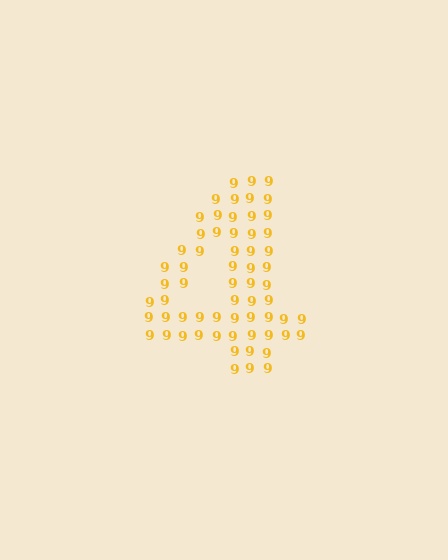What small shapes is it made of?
It is made of small digit 9's.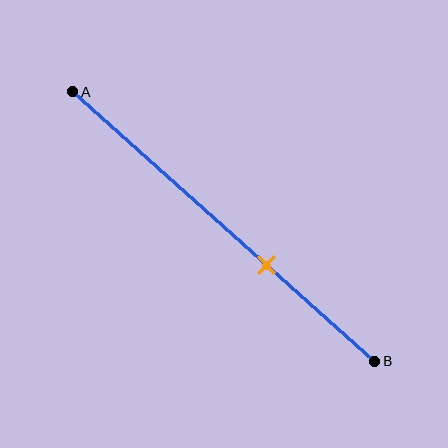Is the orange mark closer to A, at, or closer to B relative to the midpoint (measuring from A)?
The orange mark is closer to point B than the midpoint of segment AB.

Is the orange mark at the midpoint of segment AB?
No, the mark is at about 65% from A, not at the 50% midpoint.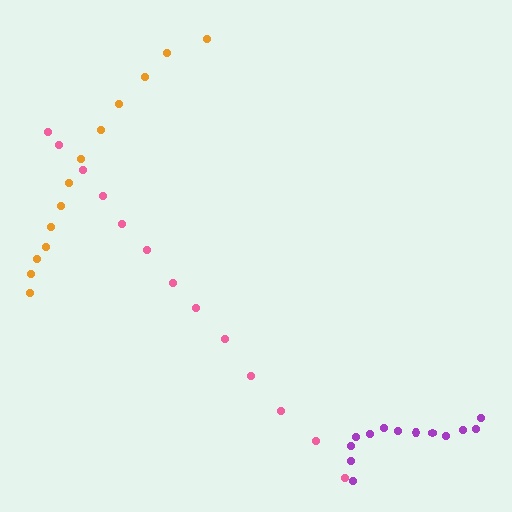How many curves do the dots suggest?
There are 3 distinct paths.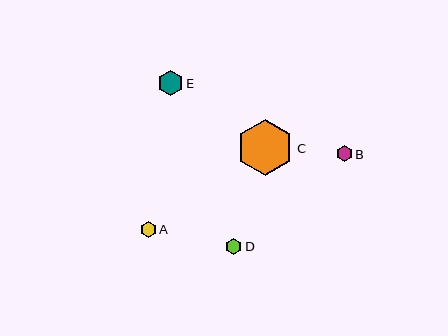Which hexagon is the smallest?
Hexagon A is the smallest with a size of approximately 16 pixels.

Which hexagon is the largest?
Hexagon C is the largest with a size of approximately 57 pixels.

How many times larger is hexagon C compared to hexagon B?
Hexagon C is approximately 3.5 times the size of hexagon B.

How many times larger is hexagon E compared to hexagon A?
Hexagon E is approximately 1.6 times the size of hexagon A.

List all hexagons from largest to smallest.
From largest to smallest: C, E, D, B, A.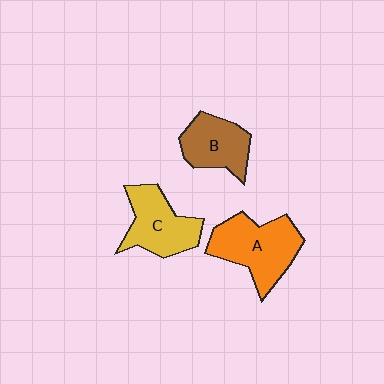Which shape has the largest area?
Shape A (orange).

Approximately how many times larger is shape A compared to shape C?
Approximately 1.2 times.